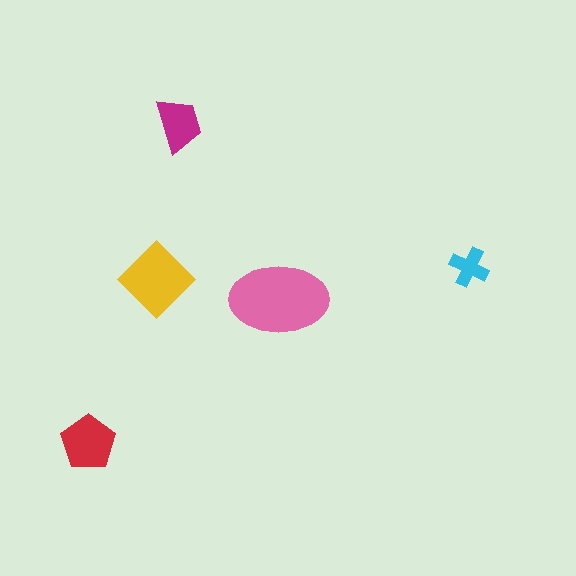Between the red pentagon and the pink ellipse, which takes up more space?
The pink ellipse.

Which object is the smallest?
The cyan cross.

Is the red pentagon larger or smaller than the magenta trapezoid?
Larger.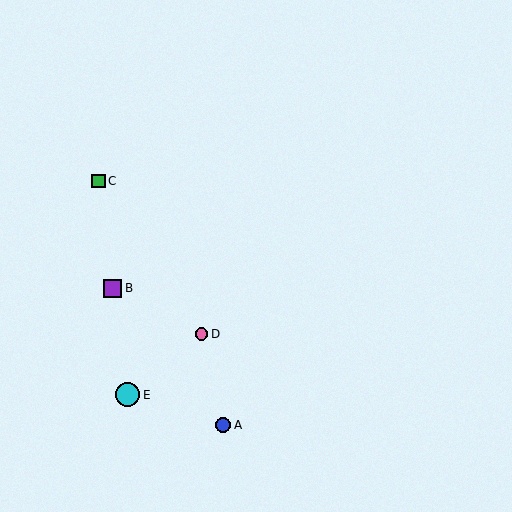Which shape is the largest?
The cyan circle (labeled E) is the largest.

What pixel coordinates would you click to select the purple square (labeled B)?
Click at (112, 288) to select the purple square B.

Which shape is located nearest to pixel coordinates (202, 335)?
The pink circle (labeled D) at (201, 334) is nearest to that location.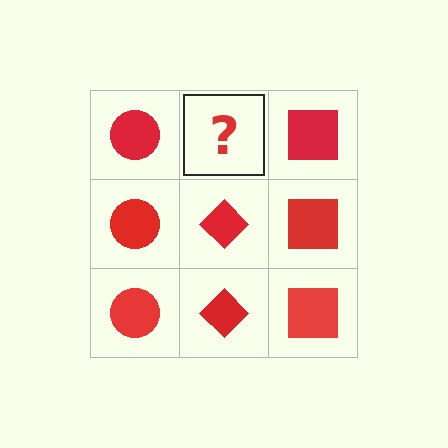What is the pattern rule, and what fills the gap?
The rule is that each column has a consistent shape. The gap should be filled with a red diamond.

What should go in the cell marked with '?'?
The missing cell should contain a red diamond.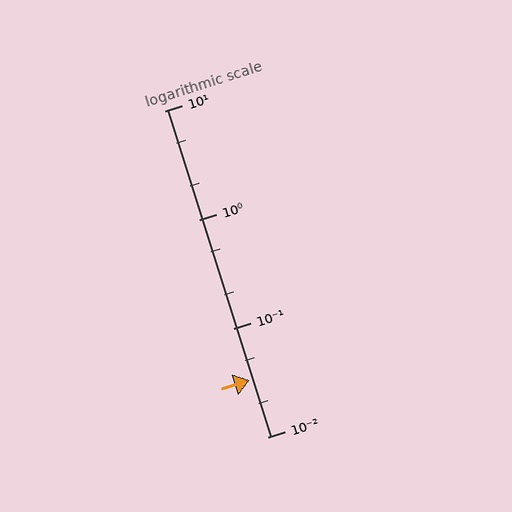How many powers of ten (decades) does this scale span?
The scale spans 3 decades, from 0.01 to 10.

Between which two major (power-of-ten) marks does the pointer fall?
The pointer is between 0.01 and 0.1.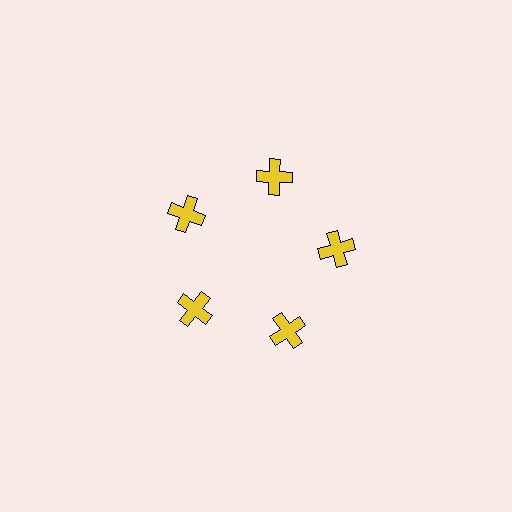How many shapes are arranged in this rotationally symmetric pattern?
There are 5 shapes, arranged in 5 groups of 1.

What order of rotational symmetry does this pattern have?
This pattern has 5-fold rotational symmetry.